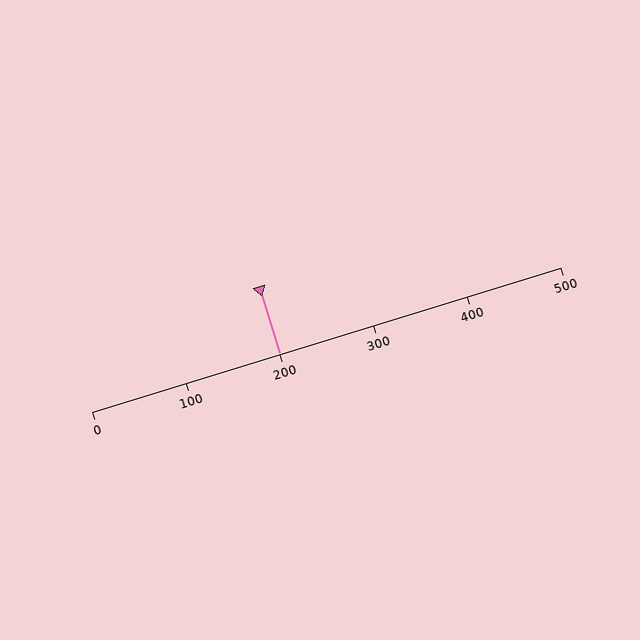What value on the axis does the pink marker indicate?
The marker indicates approximately 200.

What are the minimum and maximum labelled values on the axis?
The axis runs from 0 to 500.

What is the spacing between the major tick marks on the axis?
The major ticks are spaced 100 apart.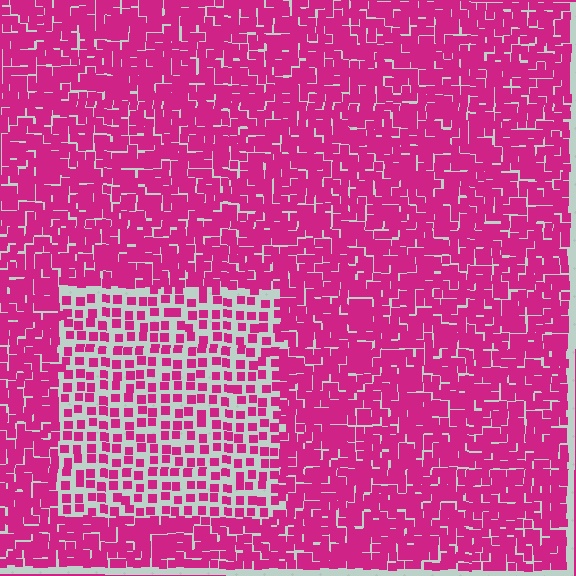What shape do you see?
I see a rectangle.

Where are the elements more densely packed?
The elements are more densely packed outside the rectangle boundary.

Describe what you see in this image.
The image contains small magenta elements arranged at two different densities. A rectangle-shaped region is visible where the elements are less densely packed than the surrounding area.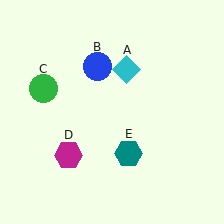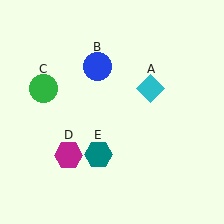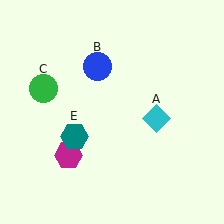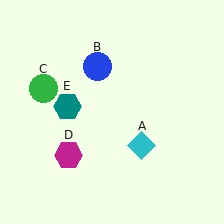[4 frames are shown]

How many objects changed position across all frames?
2 objects changed position: cyan diamond (object A), teal hexagon (object E).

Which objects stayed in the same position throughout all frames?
Blue circle (object B) and green circle (object C) and magenta hexagon (object D) remained stationary.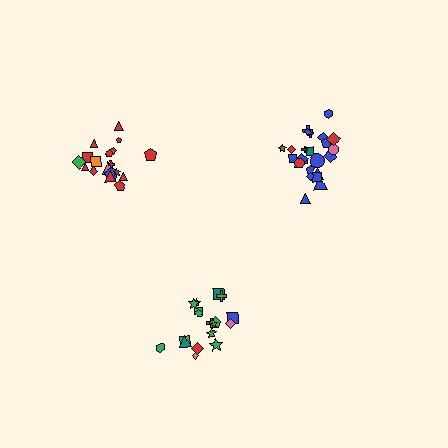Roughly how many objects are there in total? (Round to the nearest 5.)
Roughly 60 objects in total.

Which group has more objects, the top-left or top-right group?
The top-right group.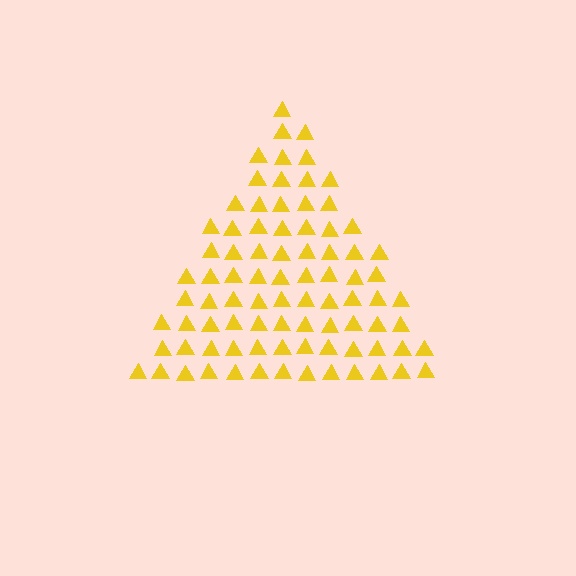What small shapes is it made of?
It is made of small triangles.